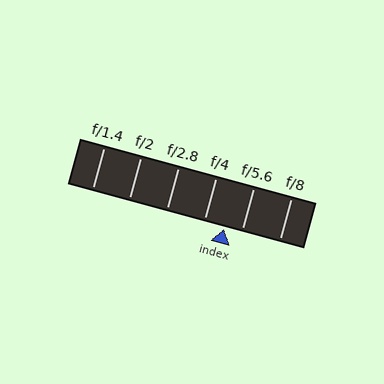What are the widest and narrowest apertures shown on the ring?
The widest aperture shown is f/1.4 and the narrowest is f/8.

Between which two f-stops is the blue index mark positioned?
The index mark is between f/4 and f/5.6.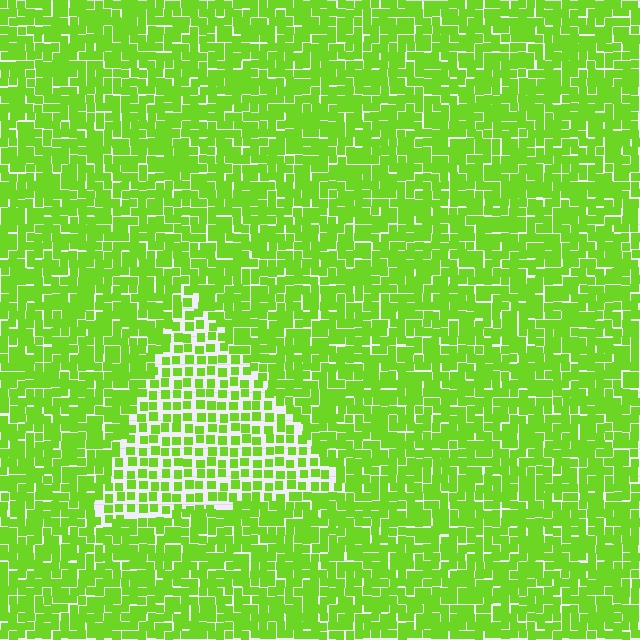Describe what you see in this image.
The image contains small lime elements arranged at two different densities. A triangle-shaped region is visible where the elements are less densely packed than the surrounding area.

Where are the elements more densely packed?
The elements are more densely packed outside the triangle boundary.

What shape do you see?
I see a triangle.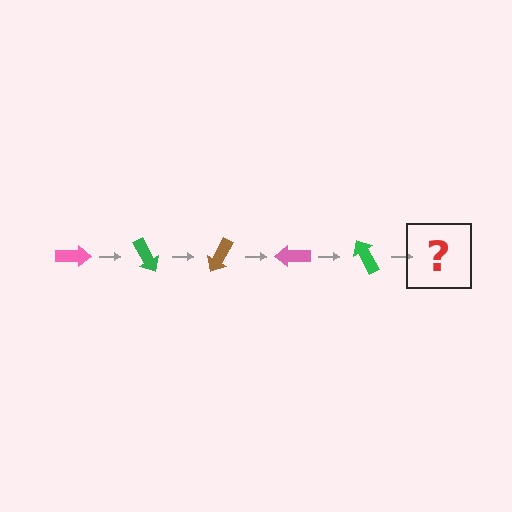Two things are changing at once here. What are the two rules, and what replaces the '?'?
The two rules are that it rotates 60 degrees each step and the color cycles through pink, green, and brown. The '?' should be a brown arrow, rotated 300 degrees from the start.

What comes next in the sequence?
The next element should be a brown arrow, rotated 300 degrees from the start.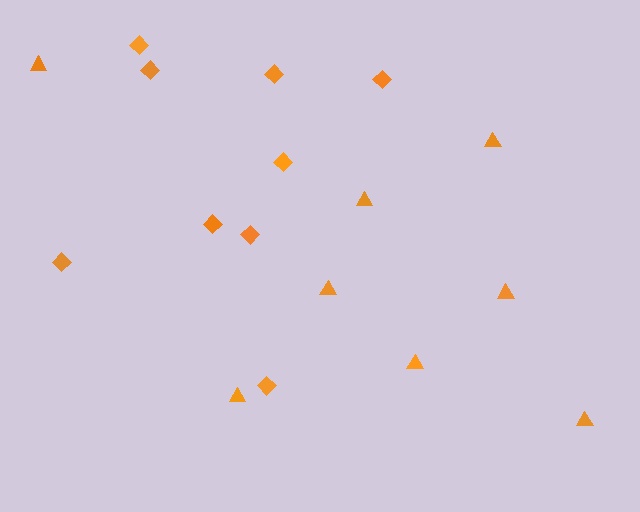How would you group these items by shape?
There are 2 groups: one group of triangles (8) and one group of diamonds (9).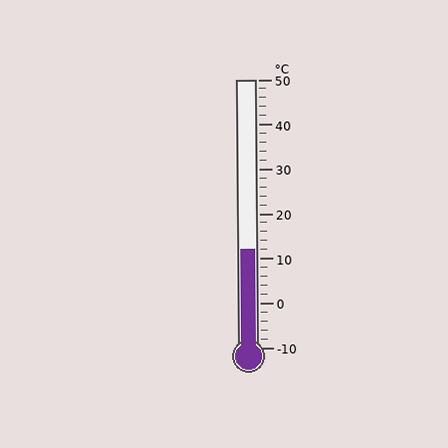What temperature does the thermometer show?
The thermometer shows approximately 12°C.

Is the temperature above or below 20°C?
The temperature is below 20°C.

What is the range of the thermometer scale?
The thermometer scale ranges from -10°C to 50°C.